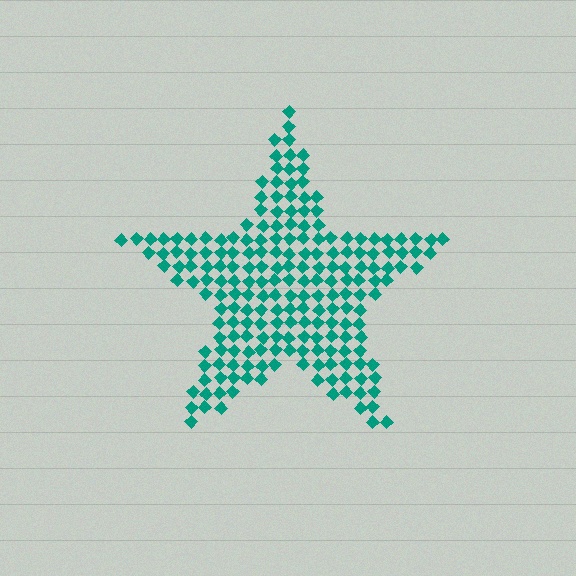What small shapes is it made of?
It is made of small diamonds.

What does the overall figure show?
The overall figure shows a star.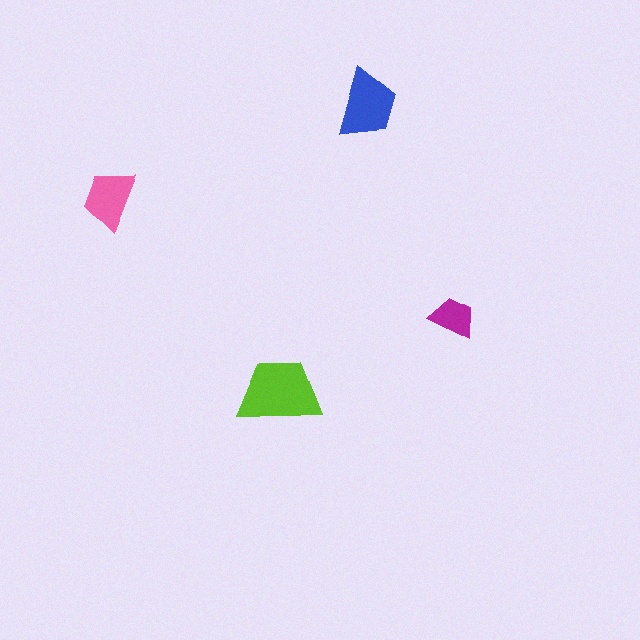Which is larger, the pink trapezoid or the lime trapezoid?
The lime one.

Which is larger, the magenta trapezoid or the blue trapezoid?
The blue one.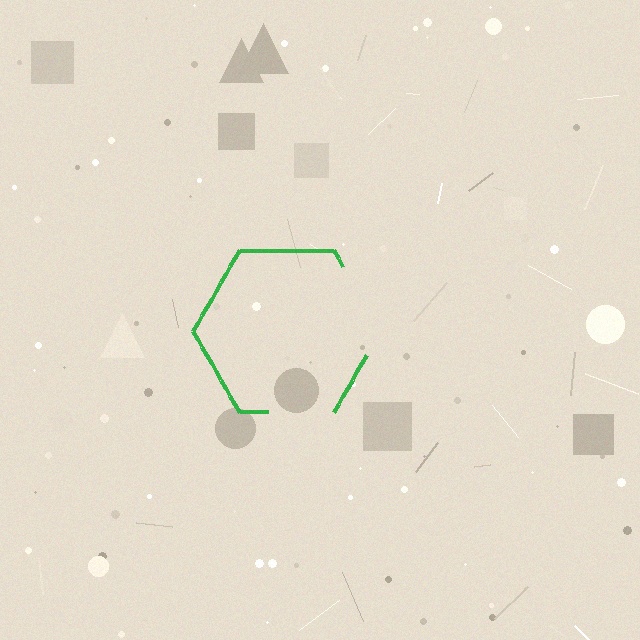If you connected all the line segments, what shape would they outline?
They would outline a hexagon.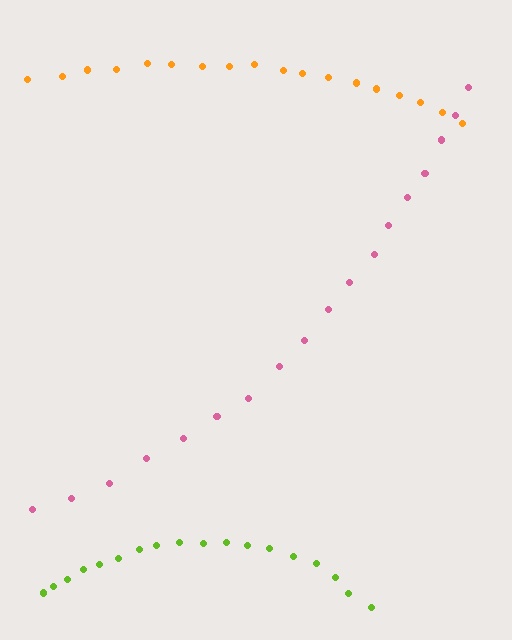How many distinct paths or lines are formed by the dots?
There are 3 distinct paths.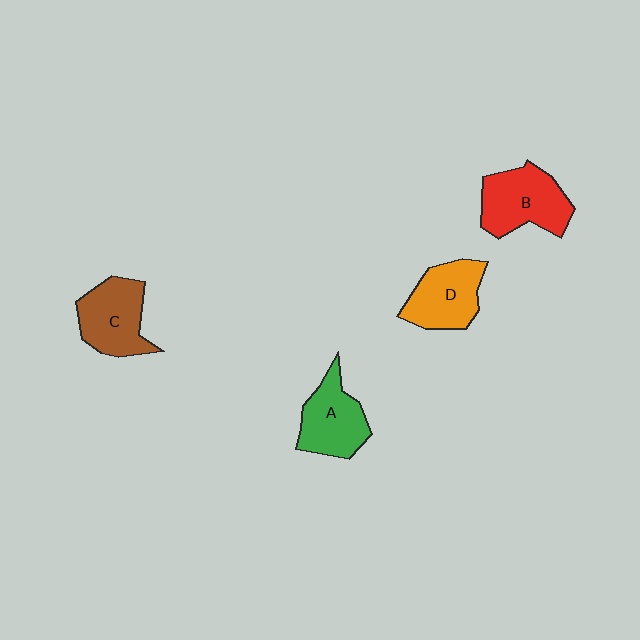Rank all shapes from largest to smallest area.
From largest to smallest: B (red), C (brown), D (orange), A (green).